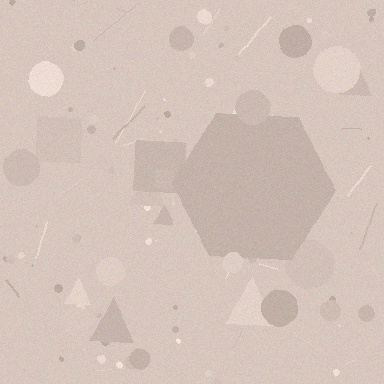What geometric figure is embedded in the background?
A hexagon is embedded in the background.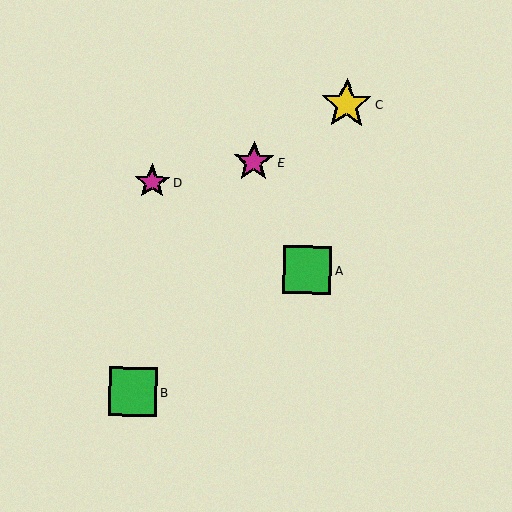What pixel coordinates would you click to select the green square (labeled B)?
Click at (133, 392) to select the green square B.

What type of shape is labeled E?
Shape E is a magenta star.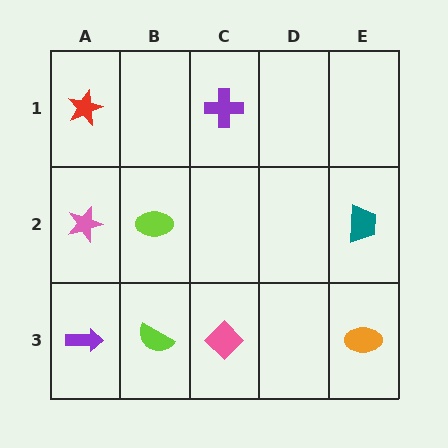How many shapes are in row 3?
4 shapes.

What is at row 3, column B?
A lime semicircle.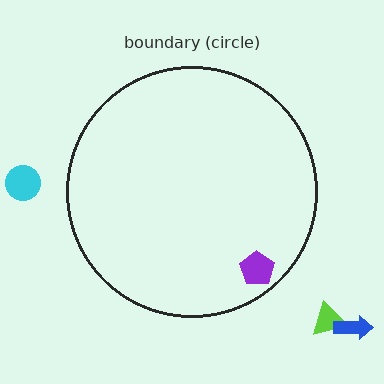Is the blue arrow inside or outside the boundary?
Outside.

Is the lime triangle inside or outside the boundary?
Outside.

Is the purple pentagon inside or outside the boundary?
Inside.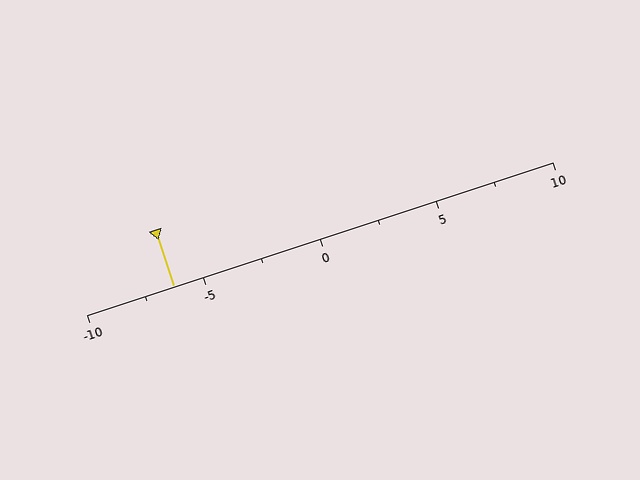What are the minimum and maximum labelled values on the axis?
The axis runs from -10 to 10.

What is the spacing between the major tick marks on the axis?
The major ticks are spaced 5 apart.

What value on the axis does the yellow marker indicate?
The marker indicates approximately -6.2.